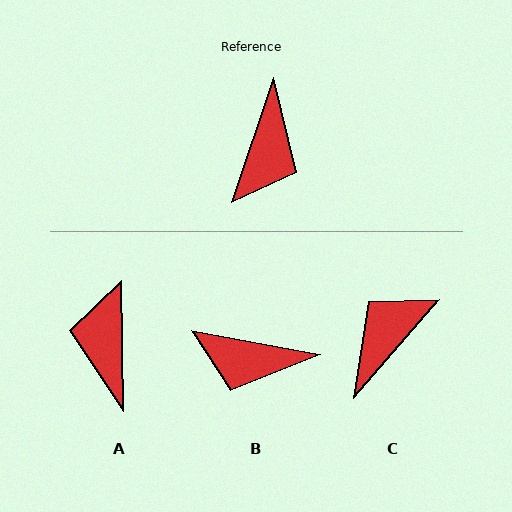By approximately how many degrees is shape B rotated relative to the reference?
Approximately 82 degrees clockwise.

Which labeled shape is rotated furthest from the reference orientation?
A, about 160 degrees away.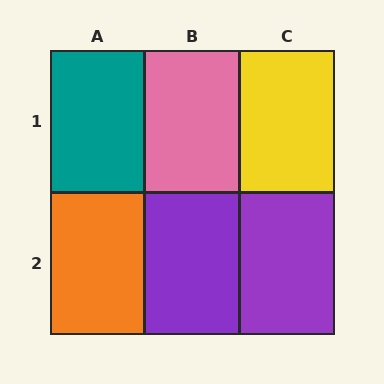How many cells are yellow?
1 cell is yellow.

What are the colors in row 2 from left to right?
Orange, purple, purple.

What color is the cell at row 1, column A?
Teal.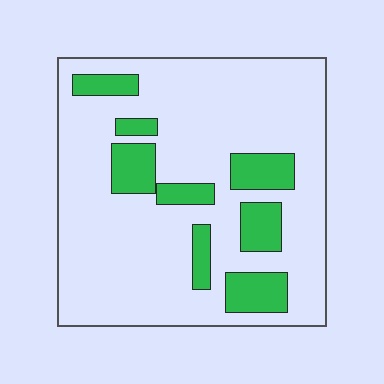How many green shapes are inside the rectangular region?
8.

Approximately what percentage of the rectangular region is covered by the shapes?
Approximately 20%.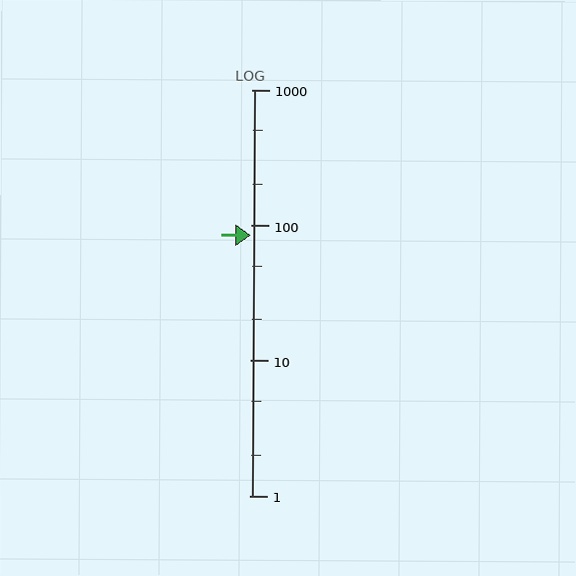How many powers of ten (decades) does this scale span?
The scale spans 3 decades, from 1 to 1000.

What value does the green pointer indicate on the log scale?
The pointer indicates approximately 84.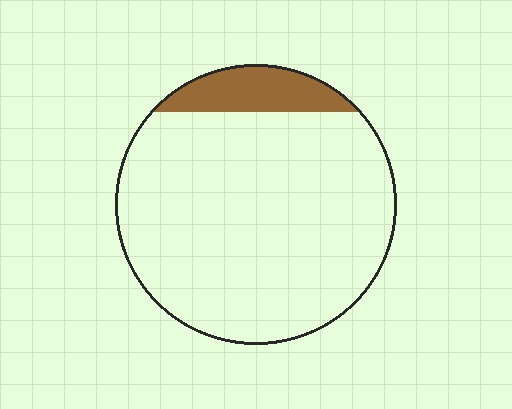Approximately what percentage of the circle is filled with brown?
Approximately 10%.